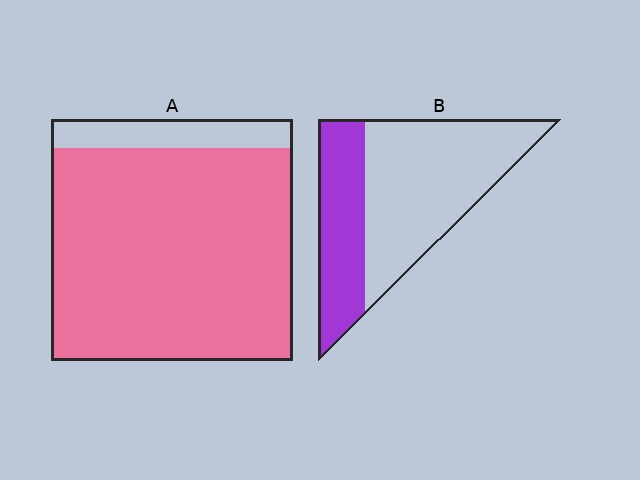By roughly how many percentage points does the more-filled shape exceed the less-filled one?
By roughly 55 percentage points (A over B).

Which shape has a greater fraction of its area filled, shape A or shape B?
Shape A.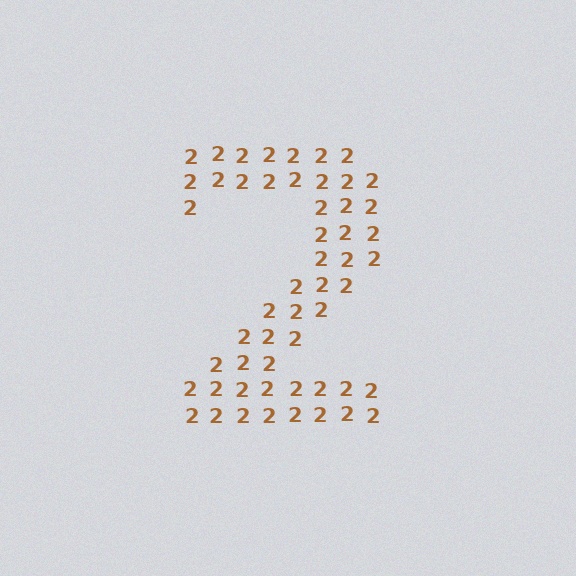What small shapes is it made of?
It is made of small digit 2's.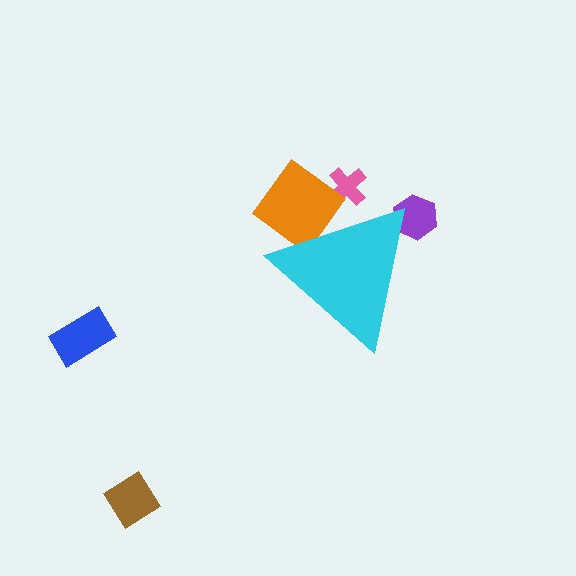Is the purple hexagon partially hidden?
Yes, the purple hexagon is partially hidden behind the cyan triangle.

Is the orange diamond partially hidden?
Yes, the orange diamond is partially hidden behind the cyan triangle.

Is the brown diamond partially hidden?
No, the brown diamond is fully visible.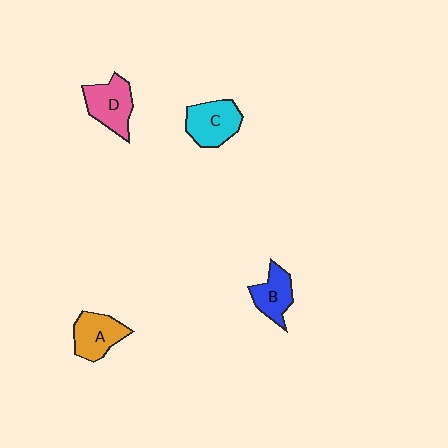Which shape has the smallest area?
Shape B (blue).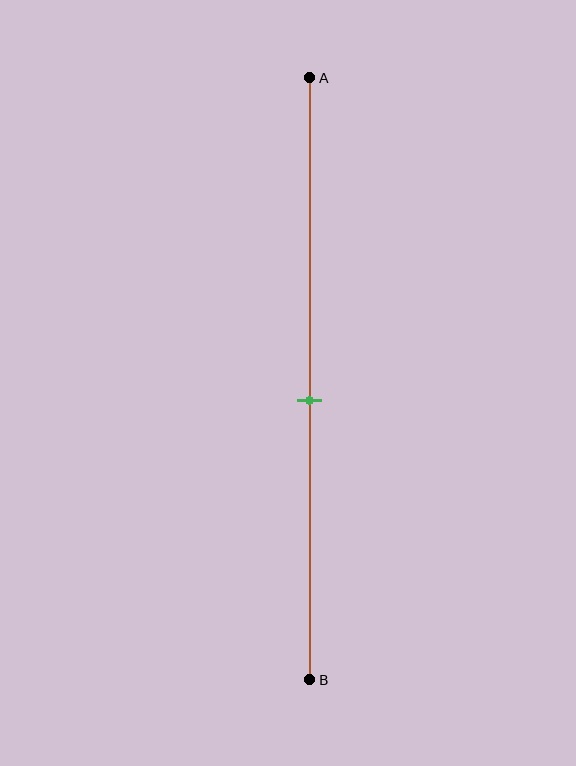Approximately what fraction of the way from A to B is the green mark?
The green mark is approximately 55% of the way from A to B.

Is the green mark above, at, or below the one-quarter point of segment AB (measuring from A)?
The green mark is below the one-quarter point of segment AB.